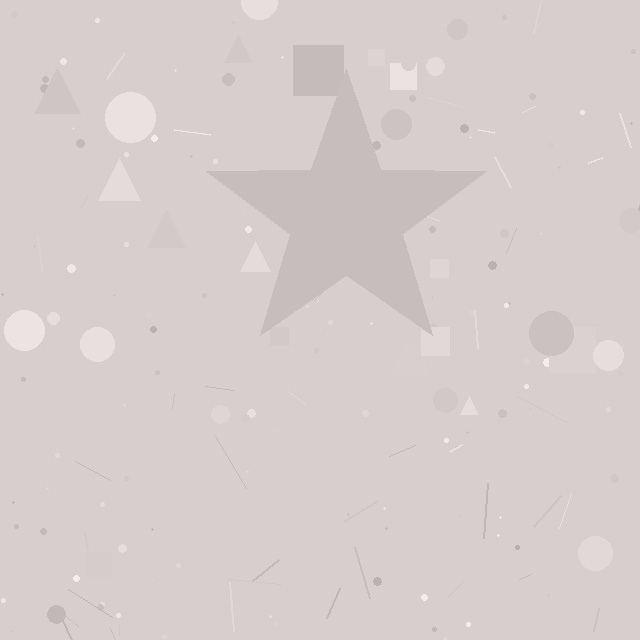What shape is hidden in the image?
A star is hidden in the image.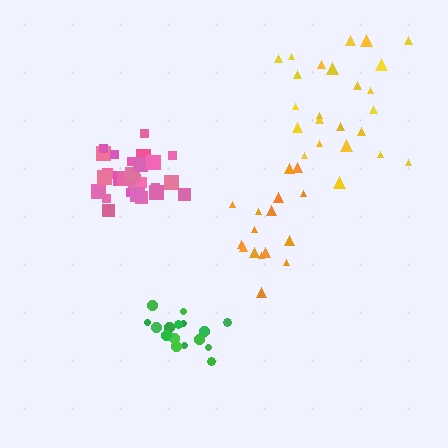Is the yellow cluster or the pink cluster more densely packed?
Pink.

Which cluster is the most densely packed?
Pink.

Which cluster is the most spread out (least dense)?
Yellow.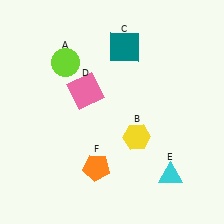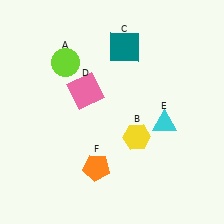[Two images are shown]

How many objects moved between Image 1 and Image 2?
1 object moved between the two images.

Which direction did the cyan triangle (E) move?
The cyan triangle (E) moved up.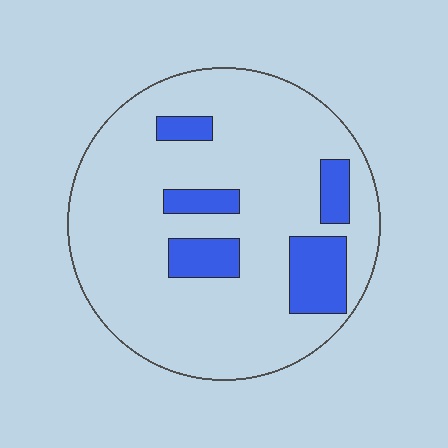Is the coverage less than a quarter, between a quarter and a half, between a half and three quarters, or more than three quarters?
Less than a quarter.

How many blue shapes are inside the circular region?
5.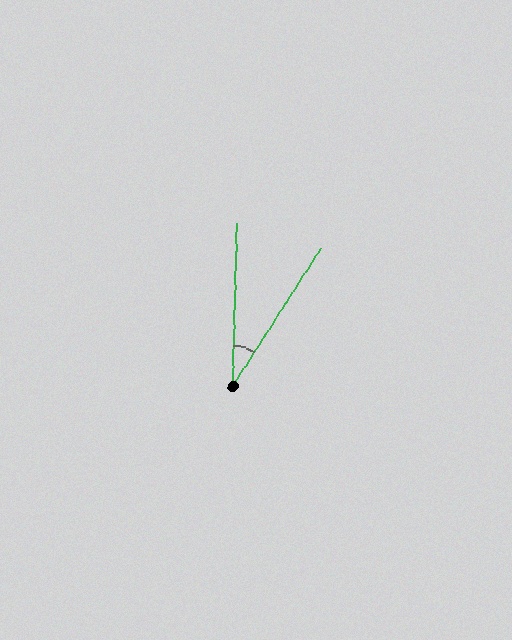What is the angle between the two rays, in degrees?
Approximately 31 degrees.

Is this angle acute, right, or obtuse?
It is acute.